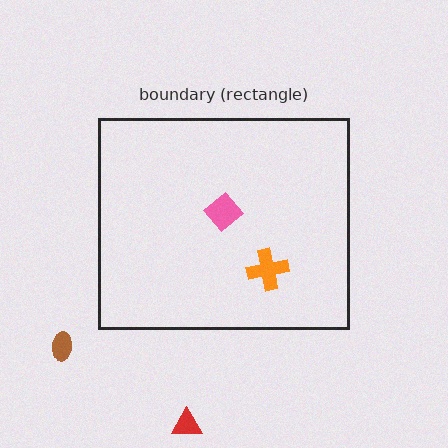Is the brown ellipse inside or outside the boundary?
Outside.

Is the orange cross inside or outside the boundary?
Inside.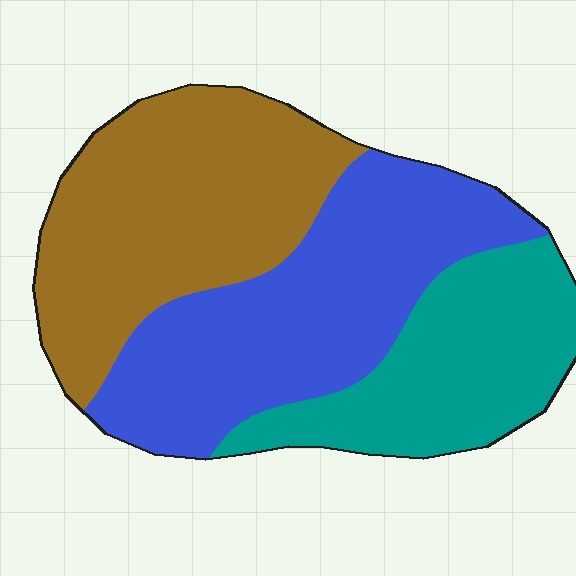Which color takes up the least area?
Teal, at roughly 25%.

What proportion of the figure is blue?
Blue covers about 40% of the figure.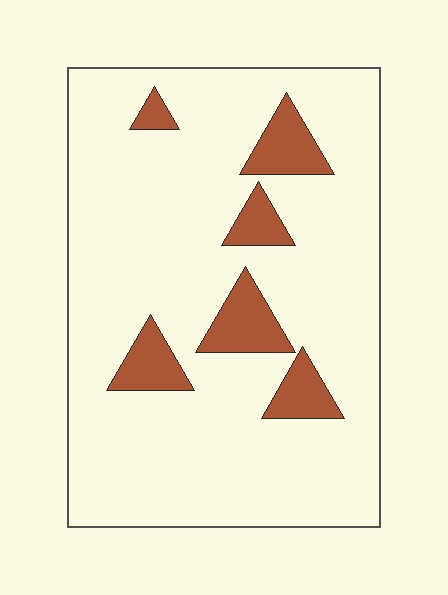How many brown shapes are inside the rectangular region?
6.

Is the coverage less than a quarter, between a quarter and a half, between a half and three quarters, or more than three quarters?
Less than a quarter.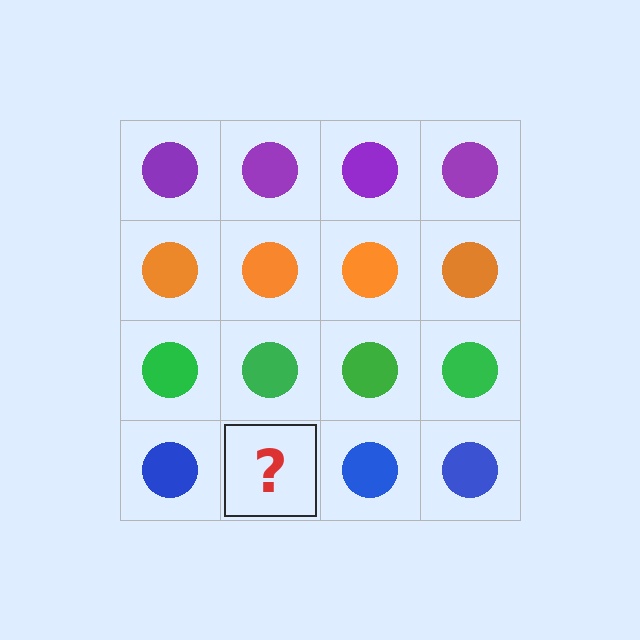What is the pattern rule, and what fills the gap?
The rule is that each row has a consistent color. The gap should be filled with a blue circle.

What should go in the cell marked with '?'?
The missing cell should contain a blue circle.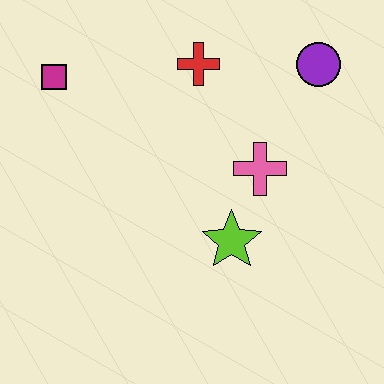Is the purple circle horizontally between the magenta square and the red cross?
No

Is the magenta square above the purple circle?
No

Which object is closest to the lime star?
The pink cross is closest to the lime star.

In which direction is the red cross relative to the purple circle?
The red cross is to the left of the purple circle.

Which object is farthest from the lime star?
The magenta square is farthest from the lime star.